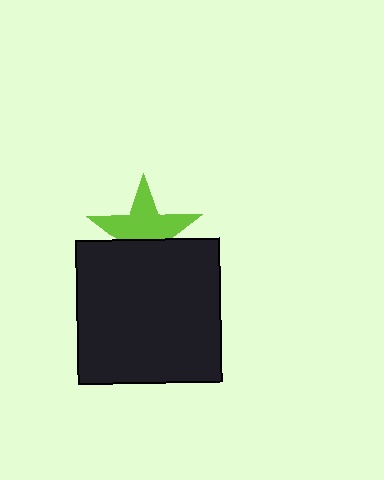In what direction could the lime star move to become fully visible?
The lime star could move up. That would shift it out from behind the black square entirely.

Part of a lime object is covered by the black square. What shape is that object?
It is a star.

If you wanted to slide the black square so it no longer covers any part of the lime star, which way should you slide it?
Slide it down — that is the most direct way to separate the two shapes.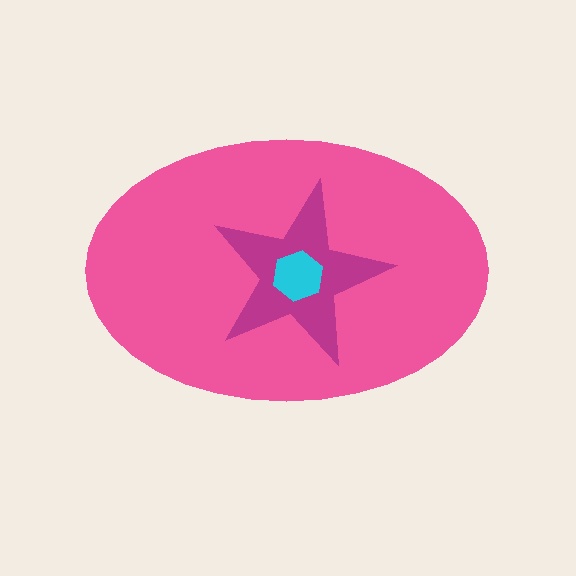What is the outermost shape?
The pink ellipse.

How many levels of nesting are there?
3.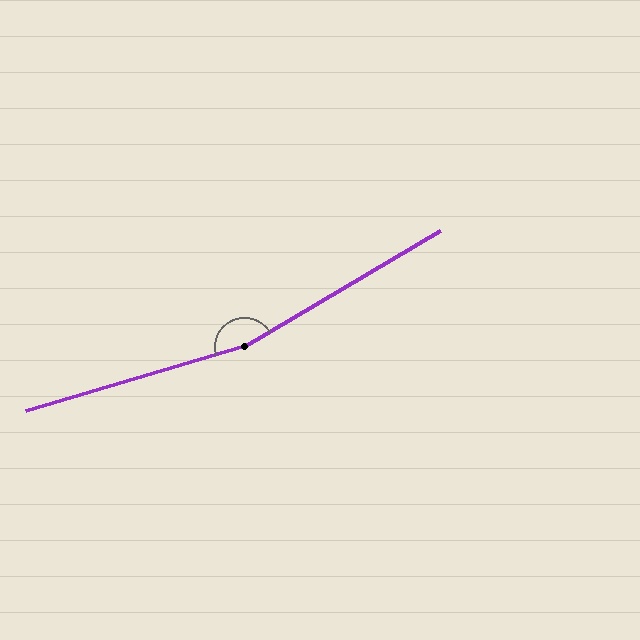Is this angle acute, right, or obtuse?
It is obtuse.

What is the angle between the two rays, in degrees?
Approximately 166 degrees.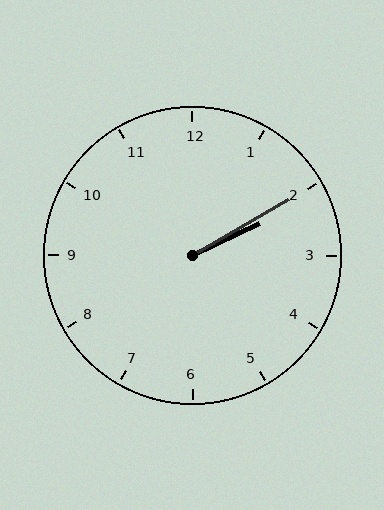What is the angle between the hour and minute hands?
Approximately 5 degrees.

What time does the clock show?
2:10.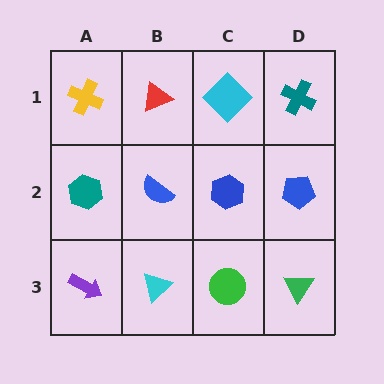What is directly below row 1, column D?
A blue pentagon.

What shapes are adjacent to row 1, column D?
A blue pentagon (row 2, column D), a cyan diamond (row 1, column C).